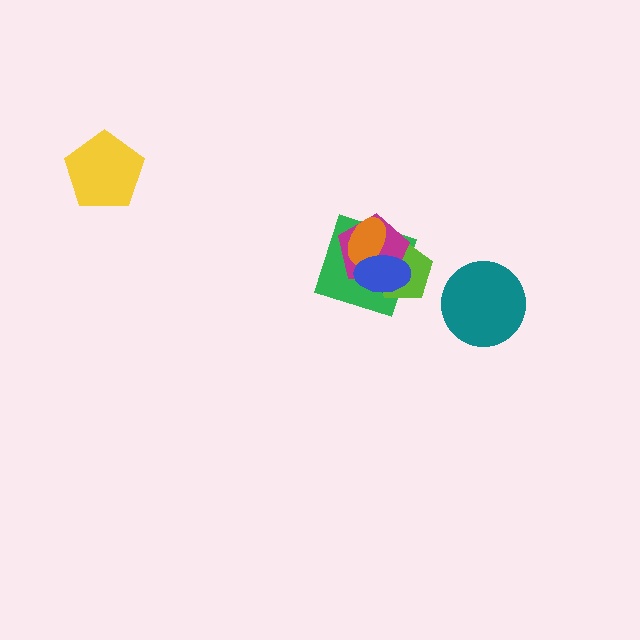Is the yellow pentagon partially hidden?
No, no other shape covers it.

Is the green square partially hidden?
Yes, it is partially covered by another shape.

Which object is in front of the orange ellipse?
The blue ellipse is in front of the orange ellipse.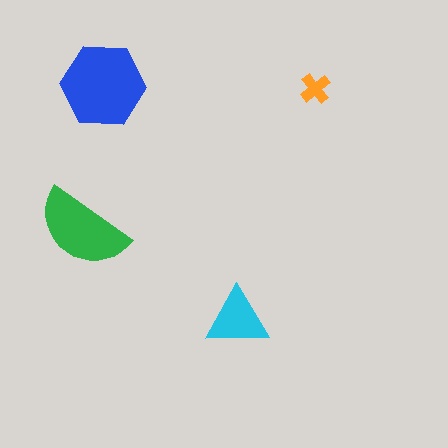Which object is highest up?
The blue hexagon is topmost.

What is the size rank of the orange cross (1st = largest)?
4th.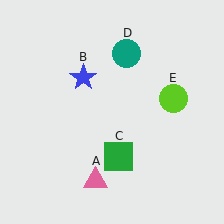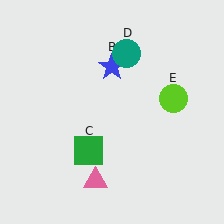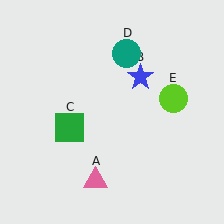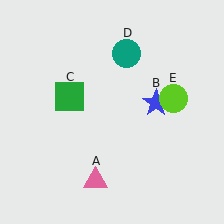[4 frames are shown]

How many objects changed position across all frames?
2 objects changed position: blue star (object B), green square (object C).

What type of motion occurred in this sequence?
The blue star (object B), green square (object C) rotated clockwise around the center of the scene.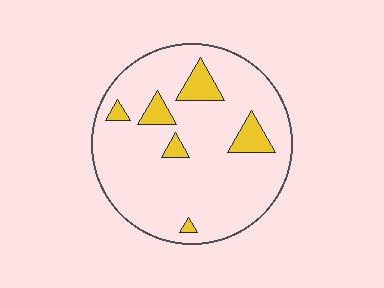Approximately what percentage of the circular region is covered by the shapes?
Approximately 10%.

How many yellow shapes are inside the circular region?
6.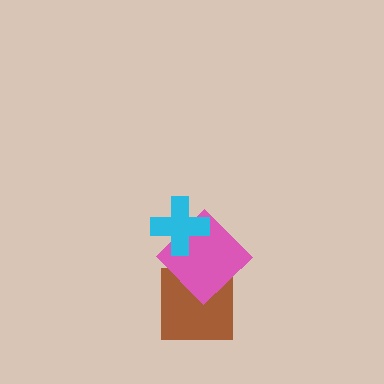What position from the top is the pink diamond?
The pink diamond is 2nd from the top.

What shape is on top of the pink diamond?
The cyan cross is on top of the pink diamond.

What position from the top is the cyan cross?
The cyan cross is 1st from the top.